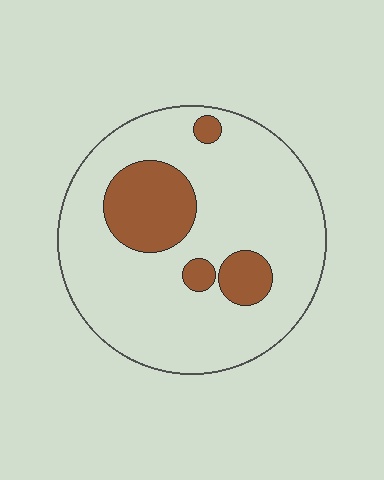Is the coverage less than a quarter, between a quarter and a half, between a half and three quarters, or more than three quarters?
Less than a quarter.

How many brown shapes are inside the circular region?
4.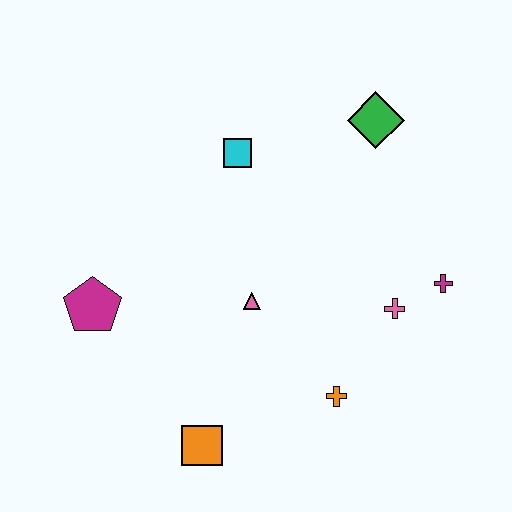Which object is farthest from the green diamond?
The orange square is farthest from the green diamond.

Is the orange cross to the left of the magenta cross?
Yes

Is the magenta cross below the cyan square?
Yes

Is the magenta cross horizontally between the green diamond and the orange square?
No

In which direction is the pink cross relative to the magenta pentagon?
The pink cross is to the right of the magenta pentagon.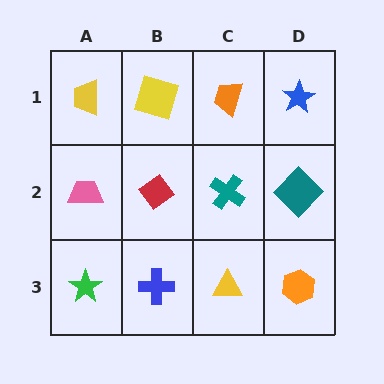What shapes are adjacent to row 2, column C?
An orange trapezoid (row 1, column C), a yellow triangle (row 3, column C), a red diamond (row 2, column B), a teal diamond (row 2, column D).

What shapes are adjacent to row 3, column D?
A teal diamond (row 2, column D), a yellow triangle (row 3, column C).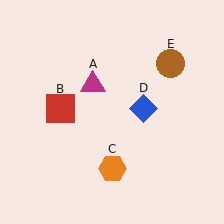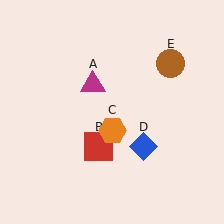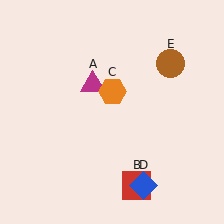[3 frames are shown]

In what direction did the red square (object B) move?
The red square (object B) moved down and to the right.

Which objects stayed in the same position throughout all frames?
Magenta triangle (object A) and brown circle (object E) remained stationary.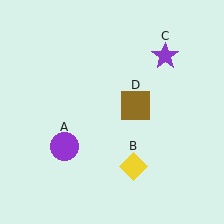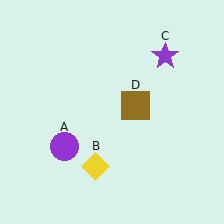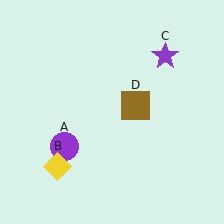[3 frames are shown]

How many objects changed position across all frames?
1 object changed position: yellow diamond (object B).